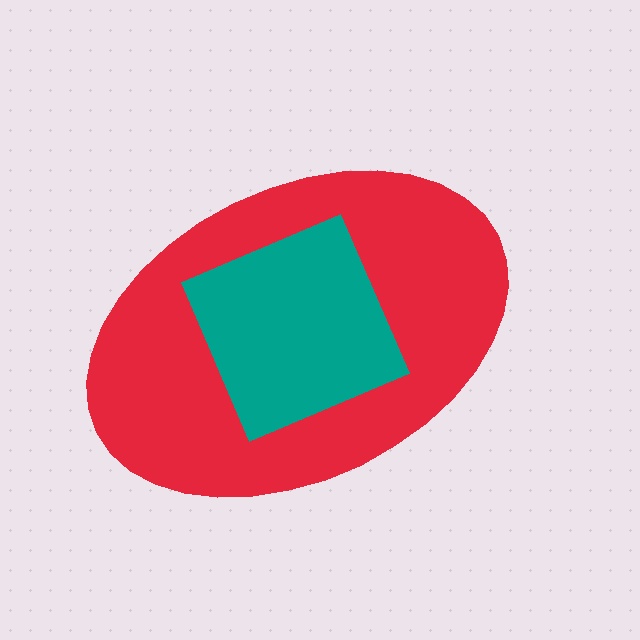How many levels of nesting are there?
2.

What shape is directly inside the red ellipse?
The teal square.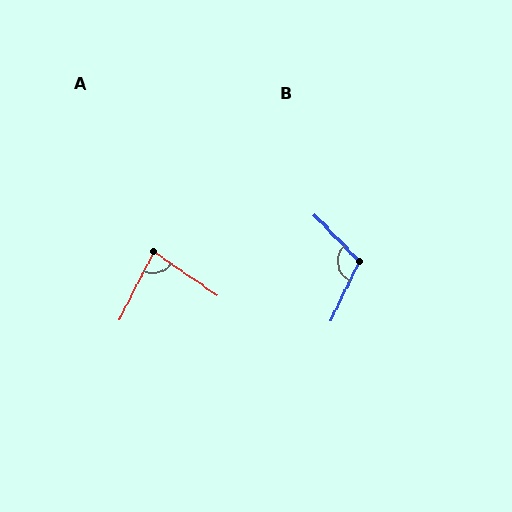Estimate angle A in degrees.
Approximately 82 degrees.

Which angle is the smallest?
A, at approximately 82 degrees.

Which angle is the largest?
B, at approximately 110 degrees.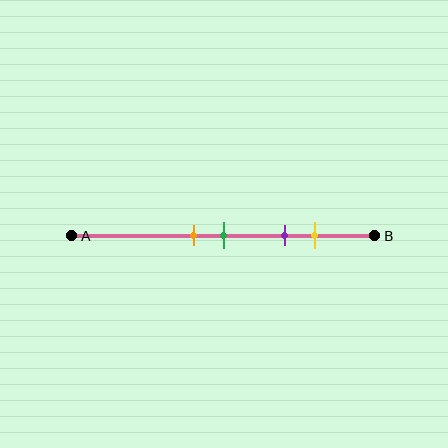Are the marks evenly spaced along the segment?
No, the marks are not evenly spaced.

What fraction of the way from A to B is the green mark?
The green mark is approximately 50% (0.5) of the way from A to B.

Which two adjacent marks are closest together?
The orange and green marks are the closest adjacent pair.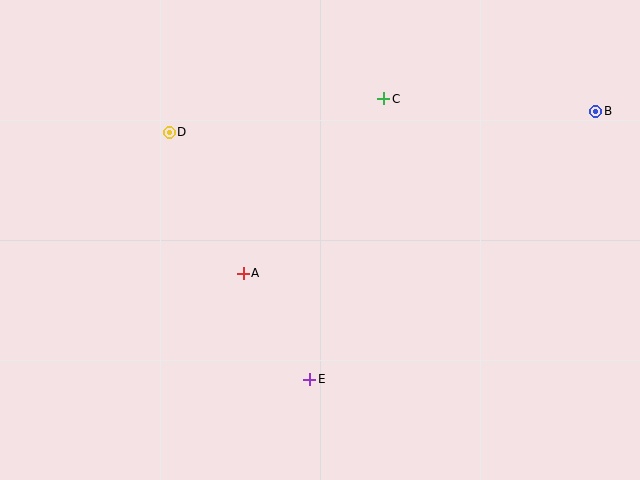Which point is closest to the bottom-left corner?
Point A is closest to the bottom-left corner.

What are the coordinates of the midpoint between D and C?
The midpoint between D and C is at (277, 116).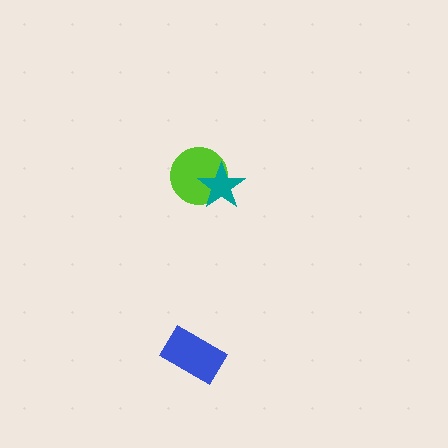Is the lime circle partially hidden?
Yes, it is partially covered by another shape.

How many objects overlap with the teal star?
1 object overlaps with the teal star.